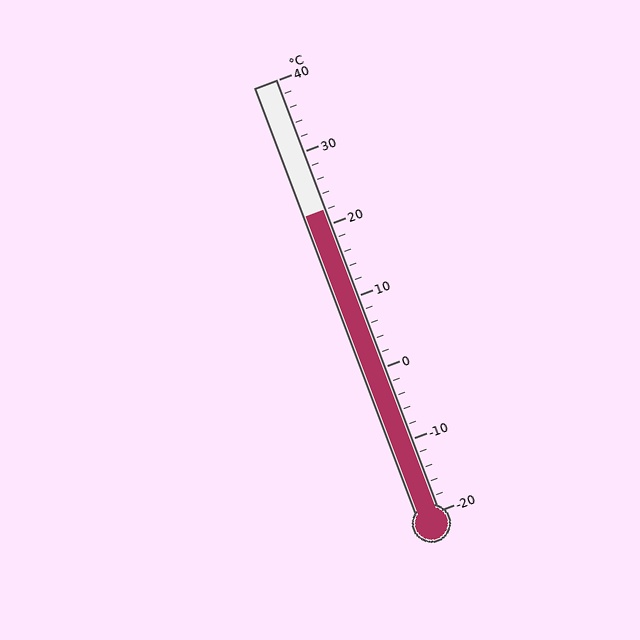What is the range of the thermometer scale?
The thermometer scale ranges from -20°C to 40°C.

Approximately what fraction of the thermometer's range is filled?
The thermometer is filled to approximately 70% of its range.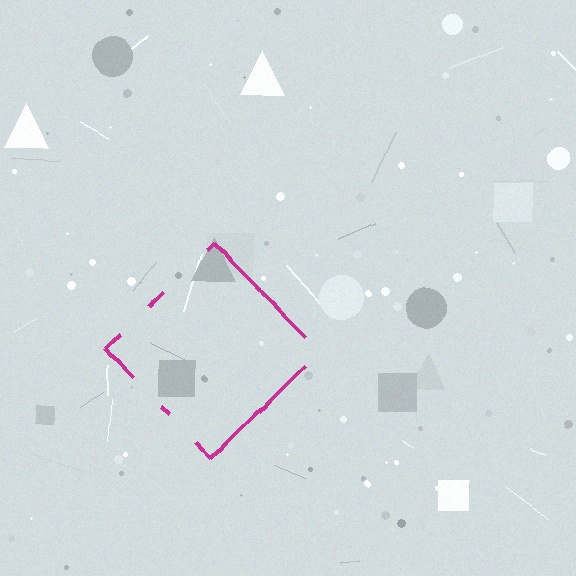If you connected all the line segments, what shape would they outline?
They would outline a diamond.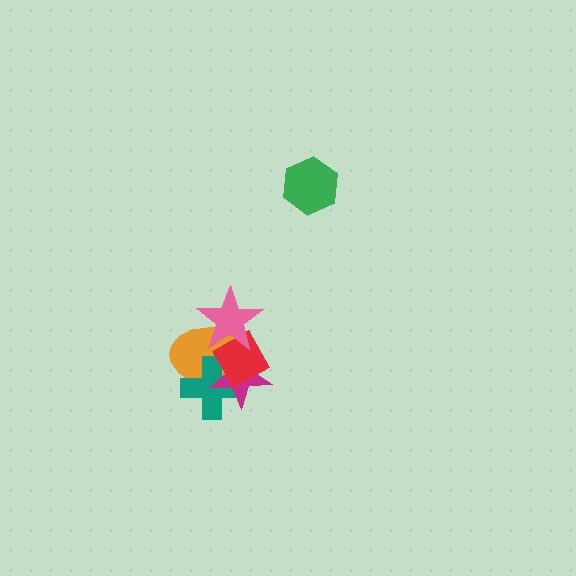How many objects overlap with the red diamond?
4 objects overlap with the red diamond.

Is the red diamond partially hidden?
Yes, it is partially covered by another shape.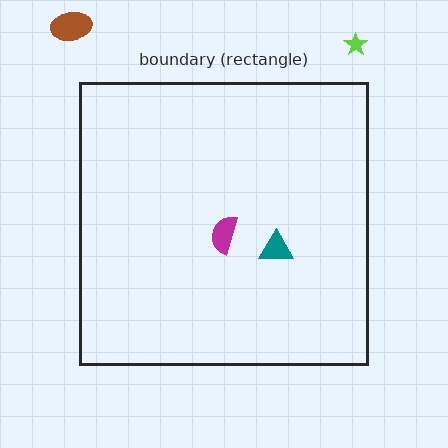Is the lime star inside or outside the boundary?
Outside.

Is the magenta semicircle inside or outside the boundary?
Inside.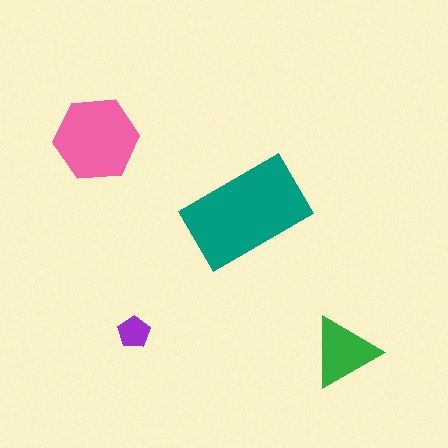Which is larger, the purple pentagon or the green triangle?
The green triangle.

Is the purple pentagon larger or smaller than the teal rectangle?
Smaller.